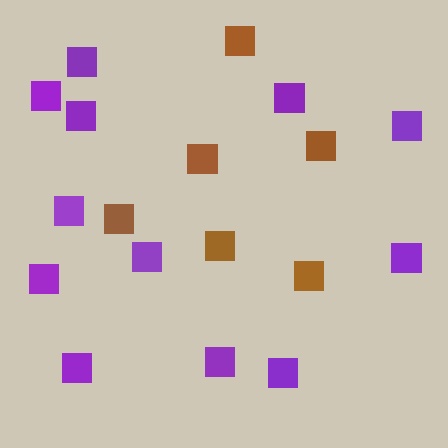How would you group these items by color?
There are 2 groups: one group of brown squares (6) and one group of purple squares (12).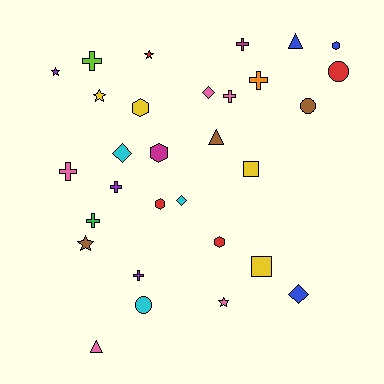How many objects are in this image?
There are 30 objects.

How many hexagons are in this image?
There are 5 hexagons.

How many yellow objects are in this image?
There are 4 yellow objects.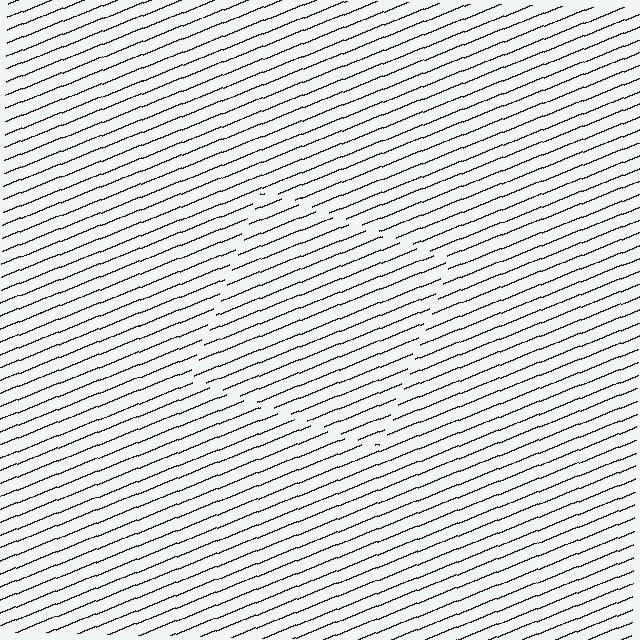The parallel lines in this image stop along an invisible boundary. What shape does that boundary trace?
An illusory square. The interior of the shape contains the same grating, shifted by half a period — the contour is defined by the phase discontinuity where line-ends from the inner and outer gratings abut.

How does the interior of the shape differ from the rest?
The interior of the shape contains the same grating, shifted by half a period — the contour is defined by the phase discontinuity where line-ends from the inner and outer gratings abut.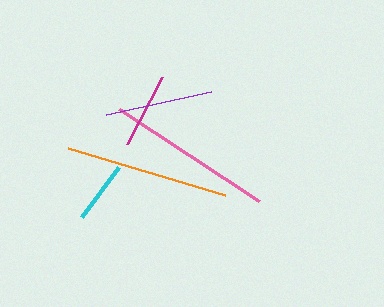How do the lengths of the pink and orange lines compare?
The pink and orange lines are approximately the same length.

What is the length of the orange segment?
The orange segment is approximately 164 pixels long.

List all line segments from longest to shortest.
From longest to shortest: pink, orange, purple, magenta, cyan.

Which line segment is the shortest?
The cyan line is the shortest at approximately 62 pixels.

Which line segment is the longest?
The pink line is the longest at approximately 168 pixels.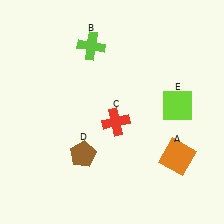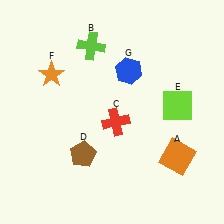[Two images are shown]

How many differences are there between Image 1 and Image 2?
There are 2 differences between the two images.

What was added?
An orange star (F), a blue hexagon (G) were added in Image 2.